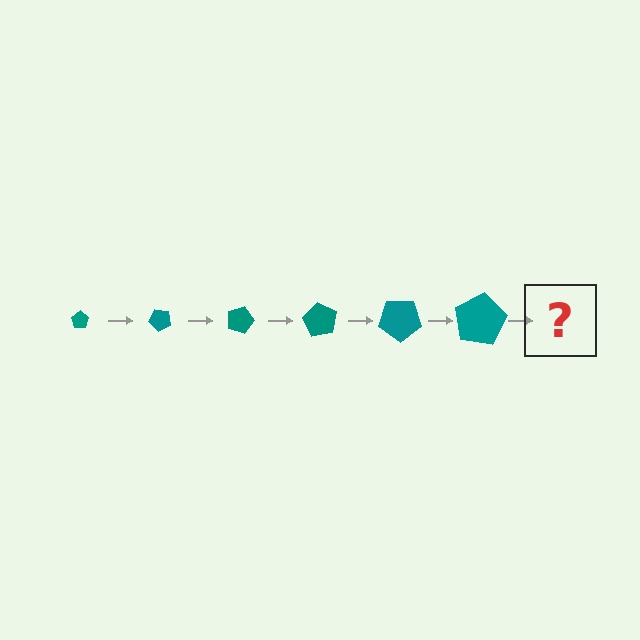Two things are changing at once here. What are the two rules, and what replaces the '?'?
The two rules are that the pentagon grows larger each step and it rotates 45 degrees each step. The '?' should be a pentagon, larger than the previous one and rotated 270 degrees from the start.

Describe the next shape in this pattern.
It should be a pentagon, larger than the previous one and rotated 270 degrees from the start.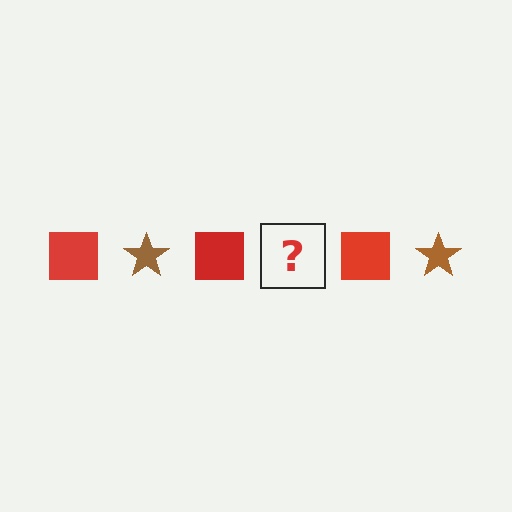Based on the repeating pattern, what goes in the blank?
The blank should be a brown star.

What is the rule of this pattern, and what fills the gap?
The rule is that the pattern alternates between red square and brown star. The gap should be filled with a brown star.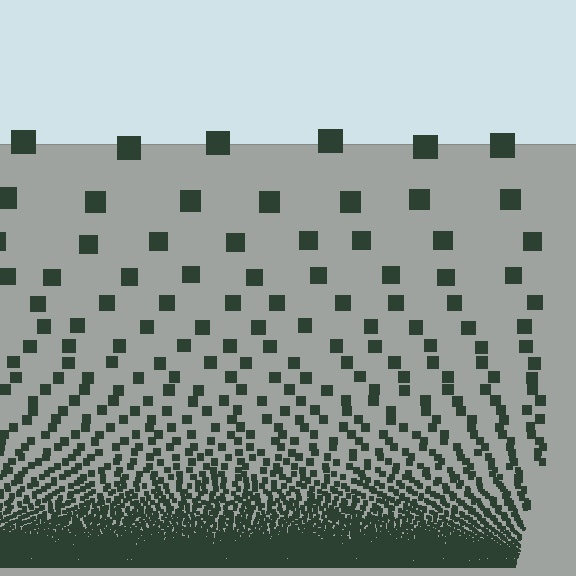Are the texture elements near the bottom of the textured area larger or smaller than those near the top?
Smaller. The gradient is inverted — elements near the bottom are smaller and denser.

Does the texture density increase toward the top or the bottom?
Density increases toward the bottom.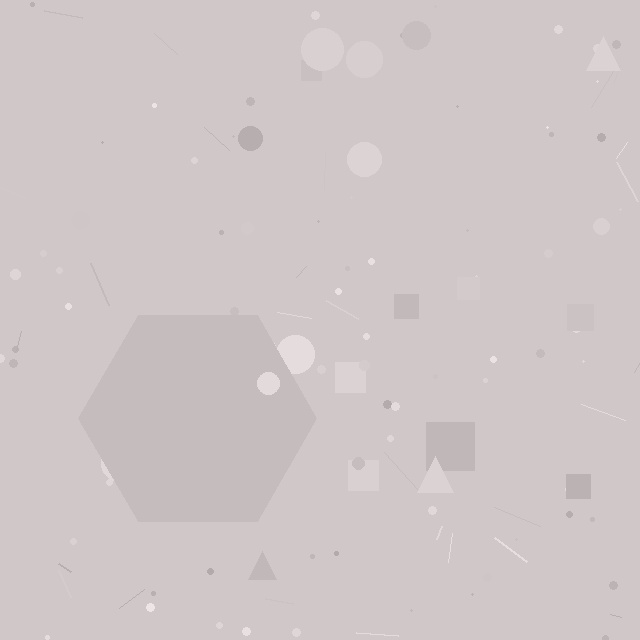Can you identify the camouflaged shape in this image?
The camouflaged shape is a hexagon.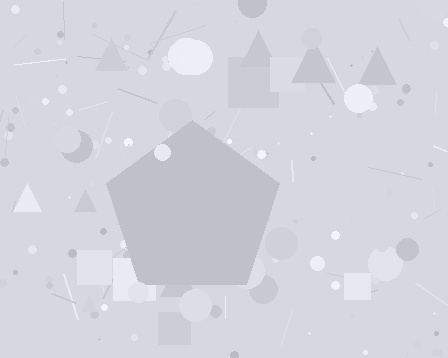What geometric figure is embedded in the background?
A pentagon is embedded in the background.